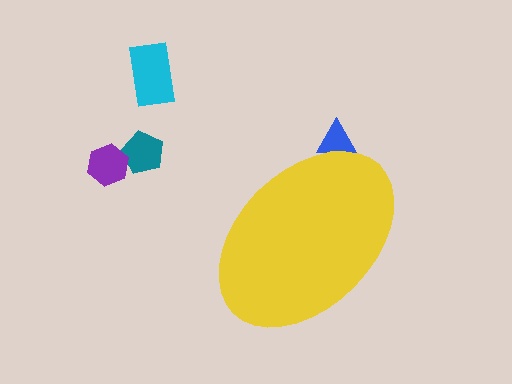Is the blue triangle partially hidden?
Yes, the blue triangle is partially hidden behind the yellow ellipse.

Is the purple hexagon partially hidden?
No, the purple hexagon is fully visible.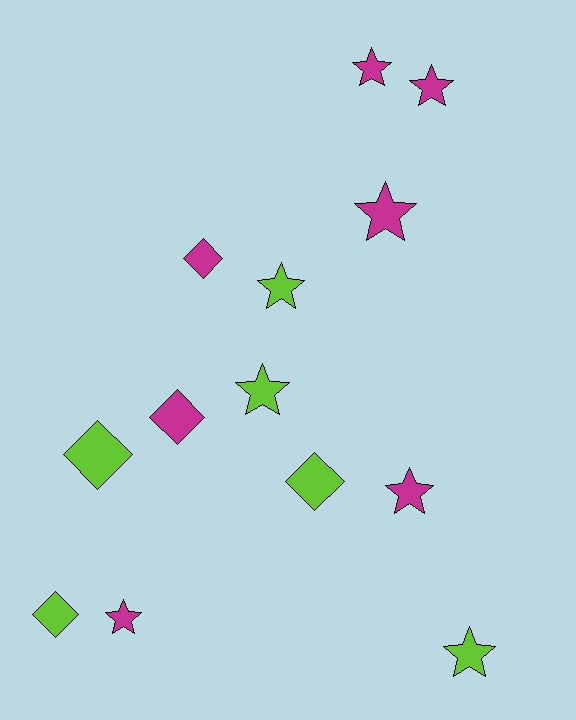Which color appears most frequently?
Magenta, with 7 objects.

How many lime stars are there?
There are 3 lime stars.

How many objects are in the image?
There are 13 objects.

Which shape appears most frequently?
Star, with 8 objects.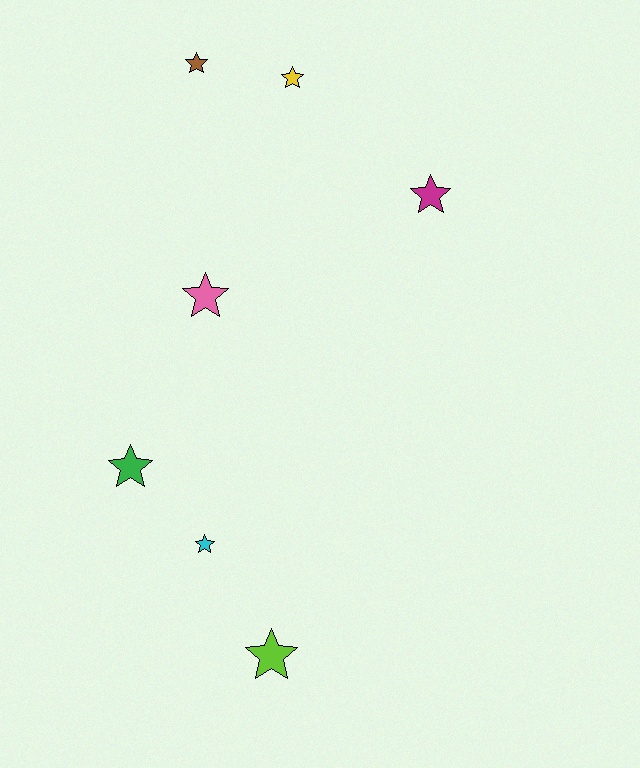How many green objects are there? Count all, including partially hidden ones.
There is 1 green object.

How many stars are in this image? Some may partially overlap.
There are 7 stars.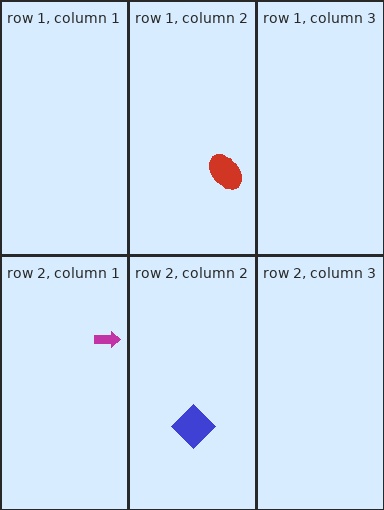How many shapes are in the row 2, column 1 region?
1.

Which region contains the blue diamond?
The row 2, column 2 region.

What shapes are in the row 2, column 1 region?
The magenta arrow.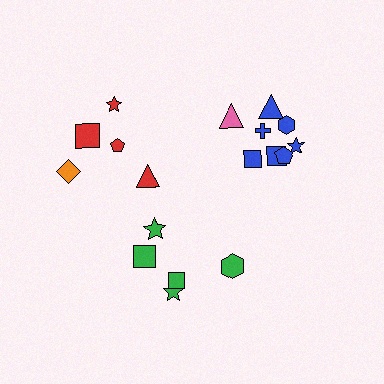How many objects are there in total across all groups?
There are 18 objects.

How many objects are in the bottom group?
There are 5 objects.